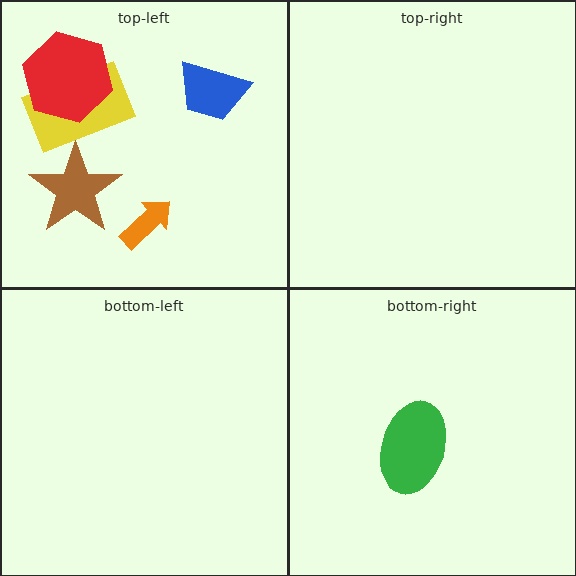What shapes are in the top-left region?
The yellow rectangle, the orange arrow, the blue trapezoid, the red hexagon, the brown star.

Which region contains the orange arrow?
The top-left region.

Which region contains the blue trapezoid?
The top-left region.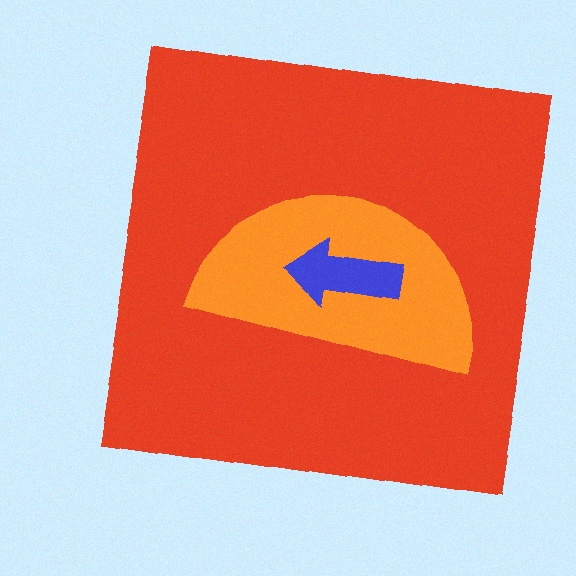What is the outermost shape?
The red square.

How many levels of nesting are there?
3.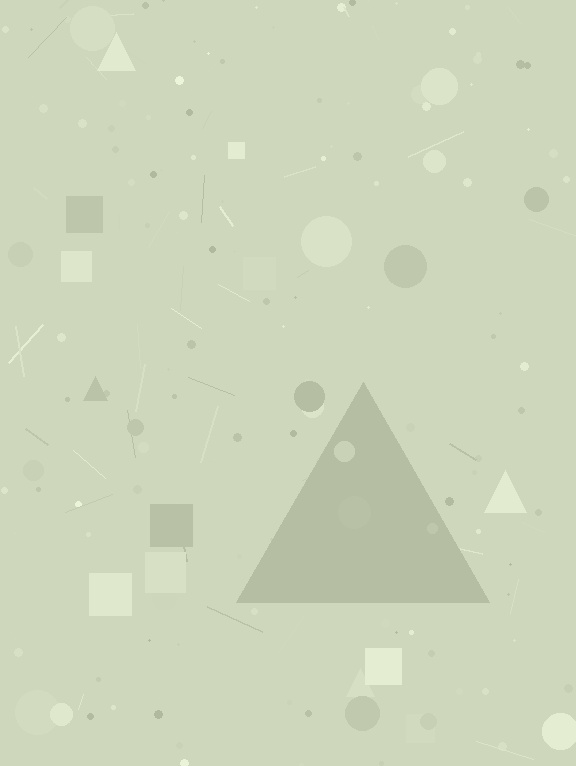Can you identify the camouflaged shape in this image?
The camouflaged shape is a triangle.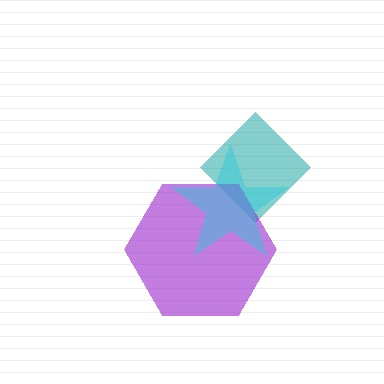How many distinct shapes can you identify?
There are 3 distinct shapes: a teal diamond, a purple hexagon, a cyan star.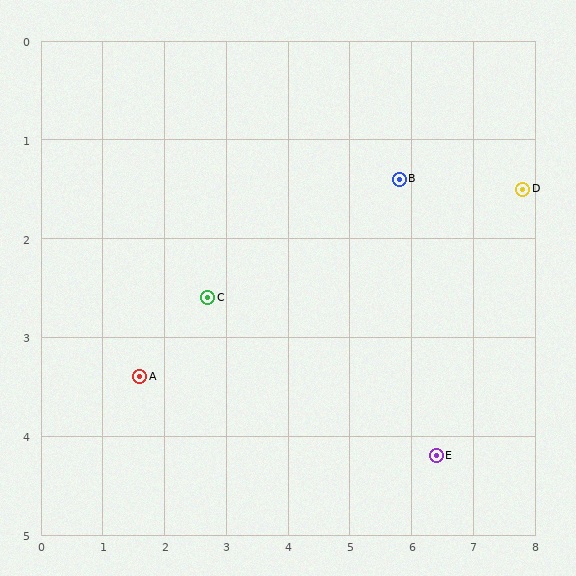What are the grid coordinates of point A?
Point A is at approximately (1.6, 3.4).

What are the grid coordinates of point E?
Point E is at approximately (6.4, 4.2).